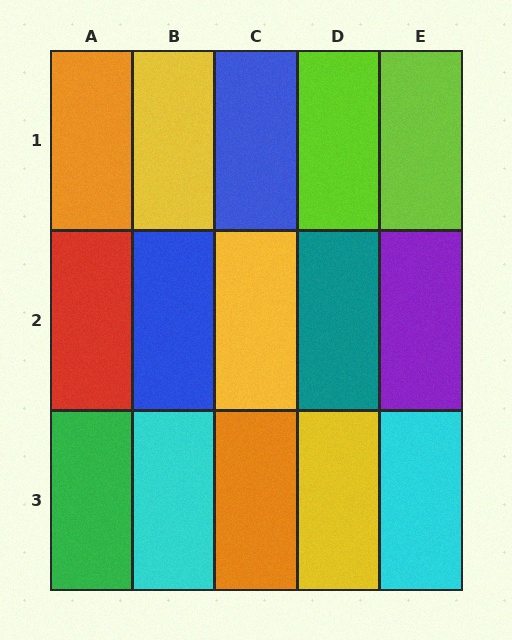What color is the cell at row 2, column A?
Red.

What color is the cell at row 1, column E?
Lime.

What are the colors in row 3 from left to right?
Green, cyan, orange, yellow, cyan.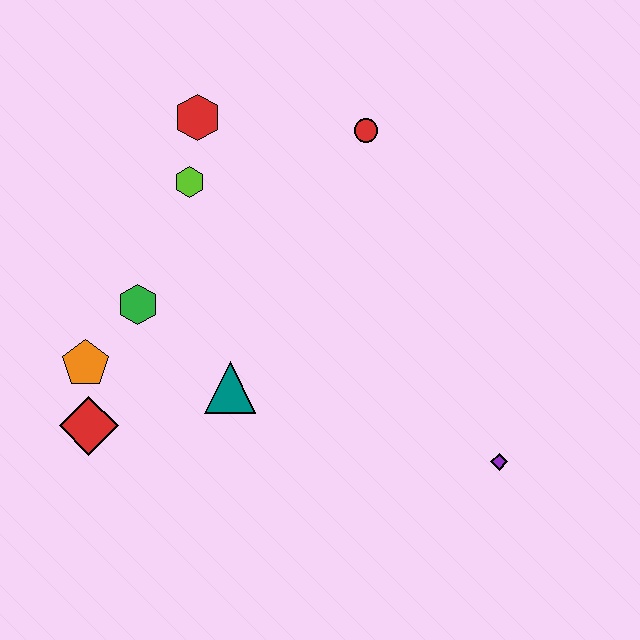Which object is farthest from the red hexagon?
The purple diamond is farthest from the red hexagon.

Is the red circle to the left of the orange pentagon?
No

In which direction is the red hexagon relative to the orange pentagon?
The red hexagon is above the orange pentagon.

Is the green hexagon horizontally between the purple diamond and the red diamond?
Yes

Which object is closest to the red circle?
The red hexagon is closest to the red circle.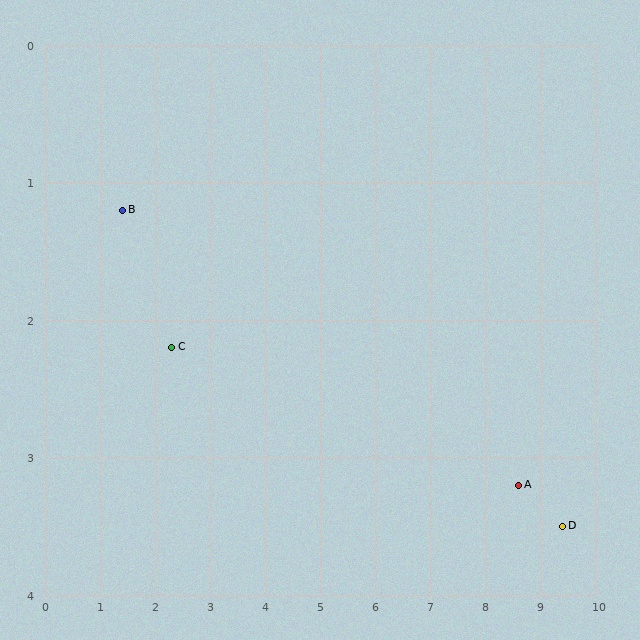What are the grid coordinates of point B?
Point B is at approximately (1.4, 1.2).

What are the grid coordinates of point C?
Point C is at approximately (2.3, 2.2).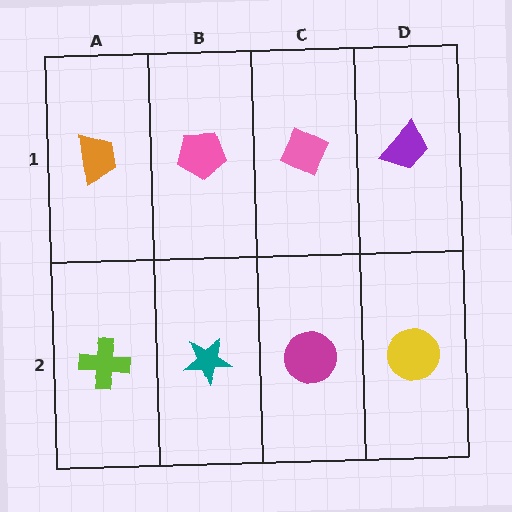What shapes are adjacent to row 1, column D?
A yellow circle (row 2, column D), a pink diamond (row 1, column C).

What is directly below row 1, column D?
A yellow circle.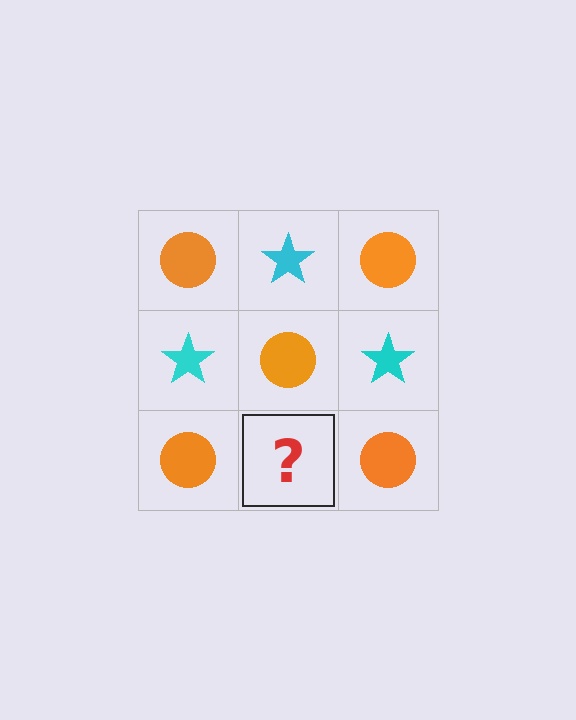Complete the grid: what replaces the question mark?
The question mark should be replaced with a cyan star.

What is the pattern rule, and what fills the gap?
The rule is that it alternates orange circle and cyan star in a checkerboard pattern. The gap should be filled with a cyan star.